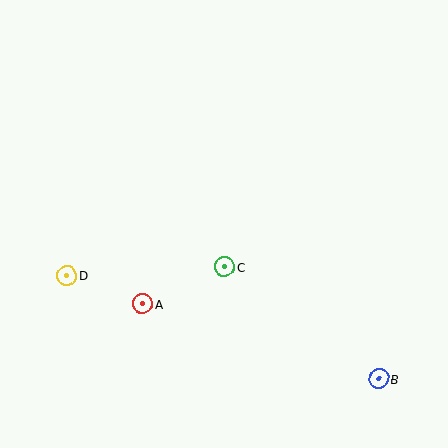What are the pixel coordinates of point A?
Point A is at (143, 304).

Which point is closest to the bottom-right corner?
Point B is closest to the bottom-right corner.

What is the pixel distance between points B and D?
The distance between B and D is 328 pixels.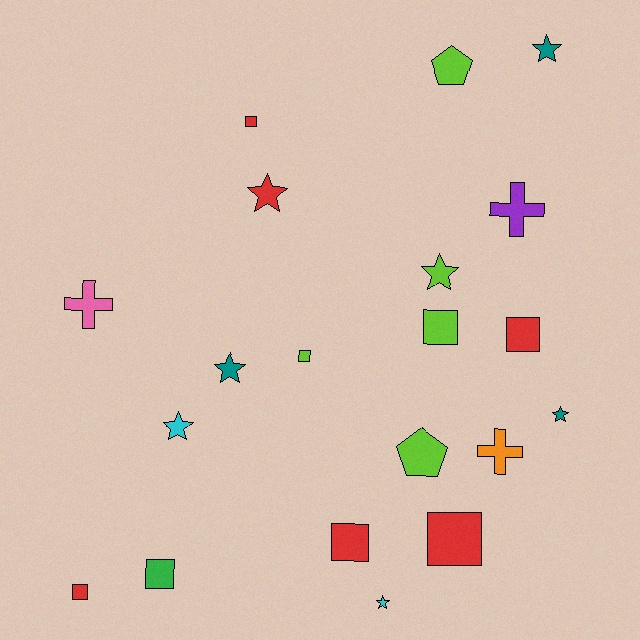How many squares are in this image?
There are 8 squares.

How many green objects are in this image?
There is 1 green object.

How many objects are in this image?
There are 20 objects.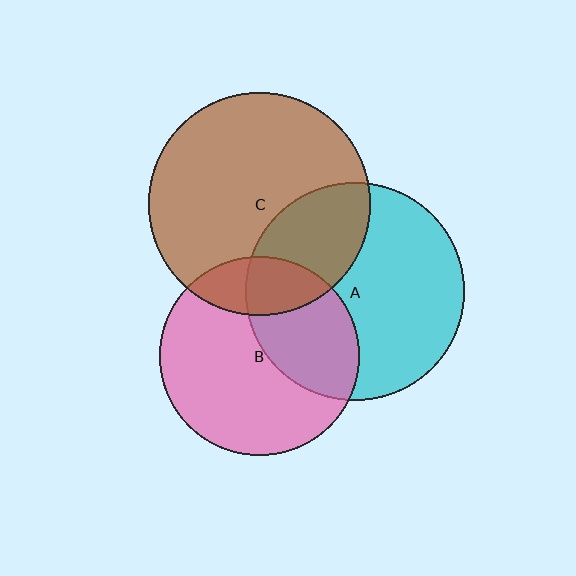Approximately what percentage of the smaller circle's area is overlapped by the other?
Approximately 35%.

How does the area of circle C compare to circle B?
Approximately 1.2 times.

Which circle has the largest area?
Circle C (brown).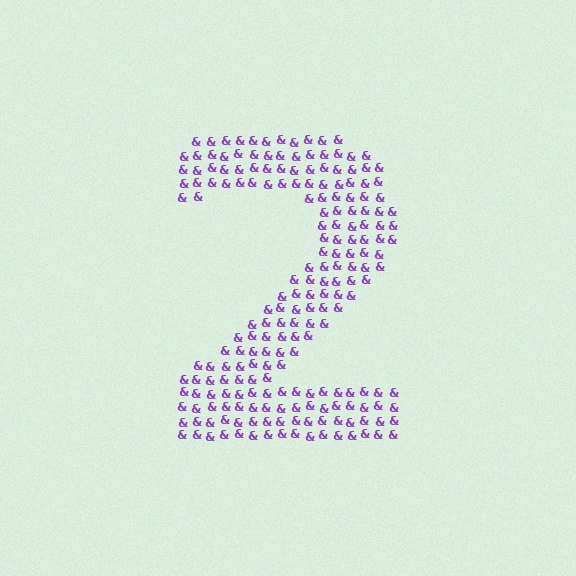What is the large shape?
The large shape is the digit 2.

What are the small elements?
The small elements are ampersands.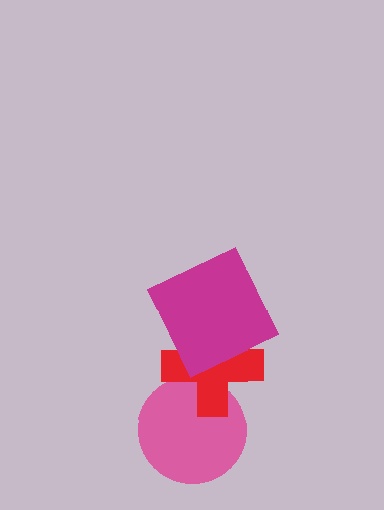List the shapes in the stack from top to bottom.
From top to bottom: the magenta square, the red cross, the pink circle.